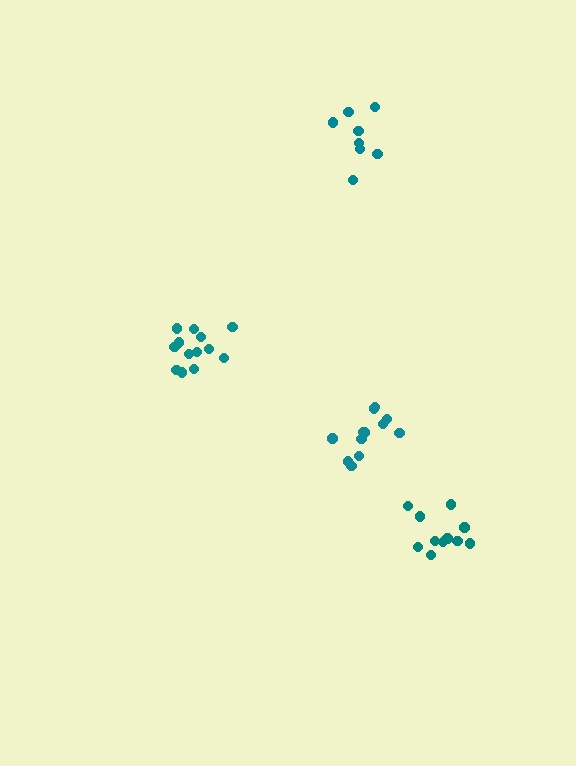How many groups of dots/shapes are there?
There are 4 groups.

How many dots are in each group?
Group 1: 8 dots, Group 2: 12 dots, Group 3: 13 dots, Group 4: 11 dots (44 total).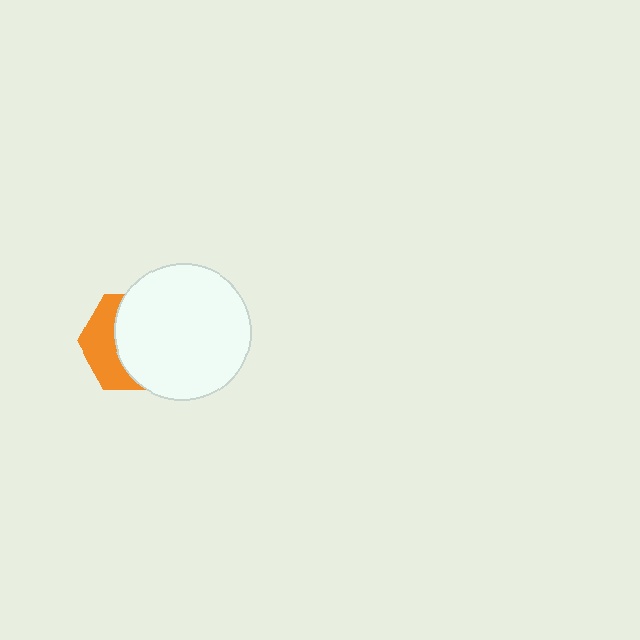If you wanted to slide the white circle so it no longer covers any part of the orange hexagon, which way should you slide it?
Slide it right — that is the most direct way to separate the two shapes.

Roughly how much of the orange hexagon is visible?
A small part of it is visible (roughly 37%).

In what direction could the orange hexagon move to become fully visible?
The orange hexagon could move left. That would shift it out from behind the white circle entirely.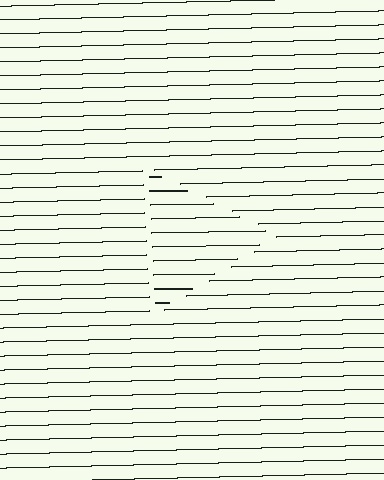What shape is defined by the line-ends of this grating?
An illusory triangle. The interior of the shape contains the same grating, shifted by half a period — the contour is defined by the phase discontinuity where line-ends from the inner and outer gratings abut.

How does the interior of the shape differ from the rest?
The interior of the shape contains the same grating, shifted by half a period — the contour is defined by the phase discontinuity where line-ends from the inner and outer gratings abut.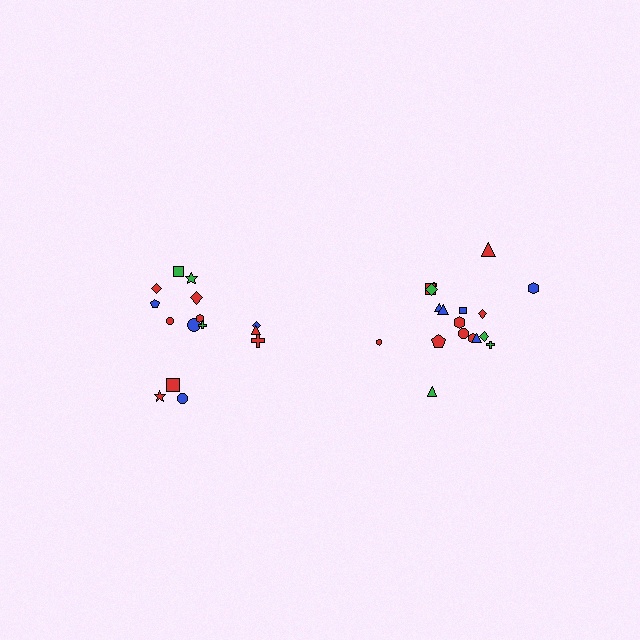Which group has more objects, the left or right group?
The right group.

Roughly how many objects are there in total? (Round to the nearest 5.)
Roughly 35 objects in total.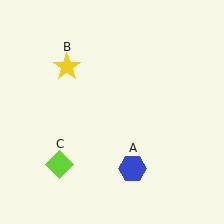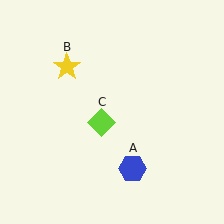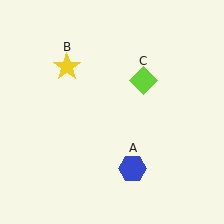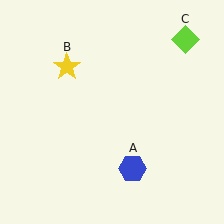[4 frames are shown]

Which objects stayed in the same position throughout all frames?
Blue hexagon (object A) and yellow star (object B) remained stationary.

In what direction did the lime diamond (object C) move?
The lime diamond (object C) moved up and to the right.